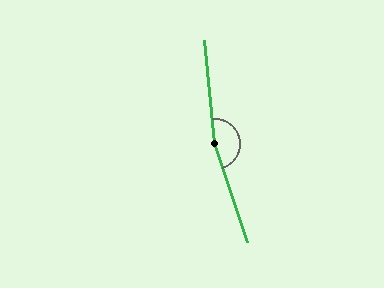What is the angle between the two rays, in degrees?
Approximately 168 degrees.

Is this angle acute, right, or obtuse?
It is obtuse.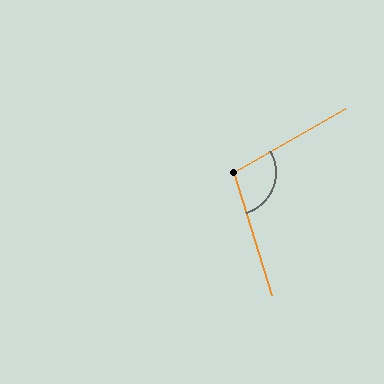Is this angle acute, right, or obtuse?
It is obtuse.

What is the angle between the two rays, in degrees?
Approximately 103 degrees.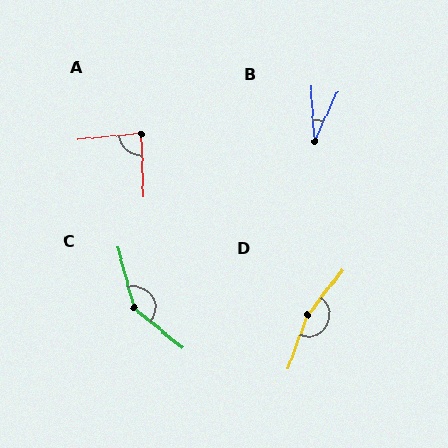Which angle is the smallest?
B, at approximately 29 degrees.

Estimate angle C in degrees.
Approximately 144 degrees.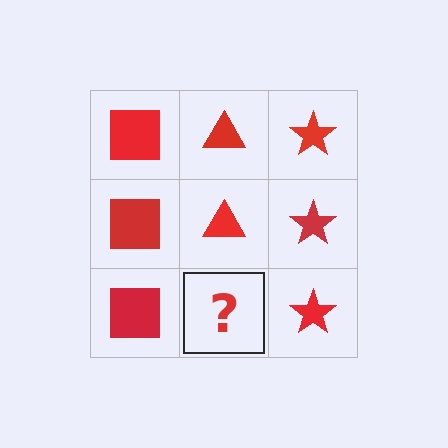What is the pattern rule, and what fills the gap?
The rule is that each column has a consistent shape. The gap should be filled with a red triangle.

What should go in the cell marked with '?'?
The missing cell should contain a red triangle.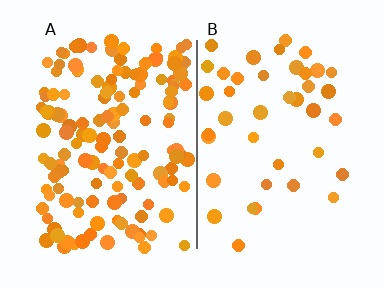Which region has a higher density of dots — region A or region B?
A (the left).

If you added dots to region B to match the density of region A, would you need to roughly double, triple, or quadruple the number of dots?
Approximately triple.